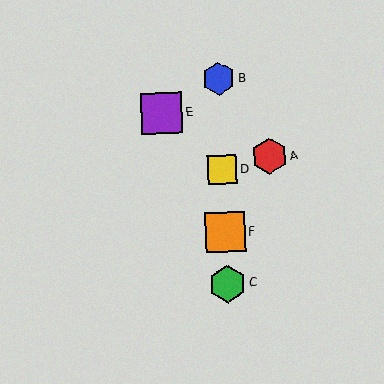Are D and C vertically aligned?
Yes, both are at x≈222.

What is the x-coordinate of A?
Object A is at x≈269.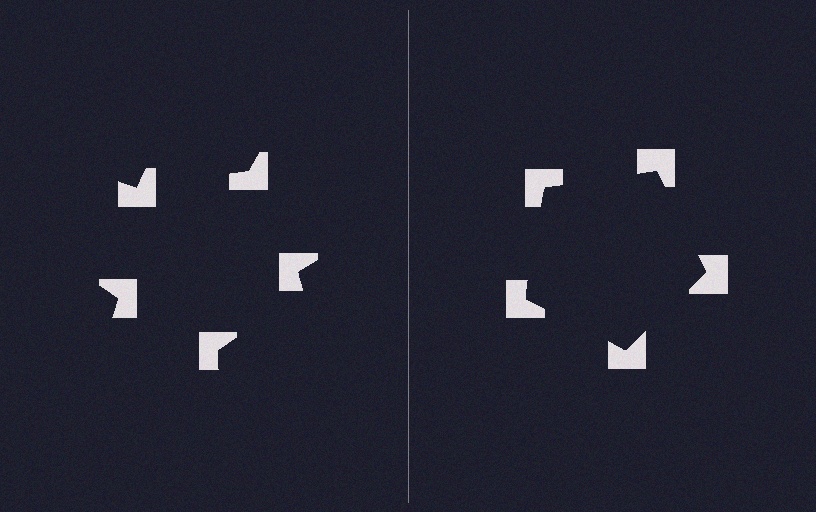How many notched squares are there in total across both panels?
10 — 5 on each side.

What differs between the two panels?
The notched squares are positioned identically on both sides; only the wedge orientations differ. On the right they align to a pentagon; on the left they are misaligned.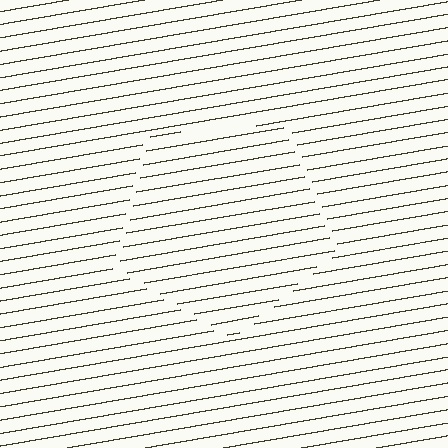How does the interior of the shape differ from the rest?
The interior of the shape contains the same grating, shifted by half a period — the contour is defined by the phase discontinuity where line-ends from the inner and outer gratings abut.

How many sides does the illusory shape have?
5 sides — the line-ends trace a pentagon.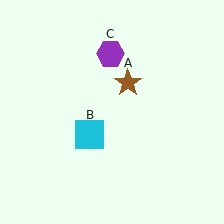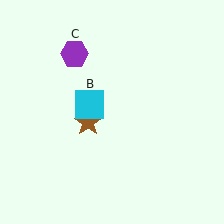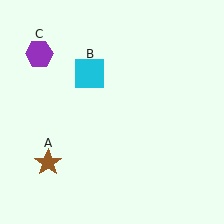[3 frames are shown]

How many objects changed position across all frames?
3 objects changed position: brown star (object A), cyan square (object B), purple hexagon (object C).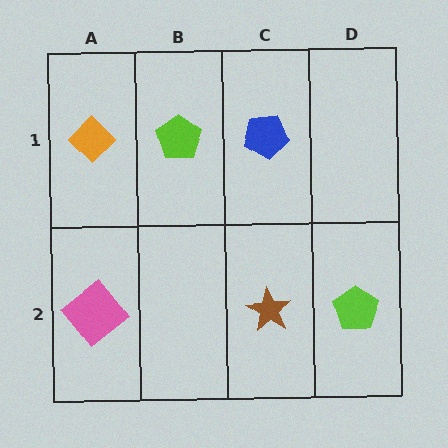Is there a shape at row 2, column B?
No, that cell is empty.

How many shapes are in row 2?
3 shapes.